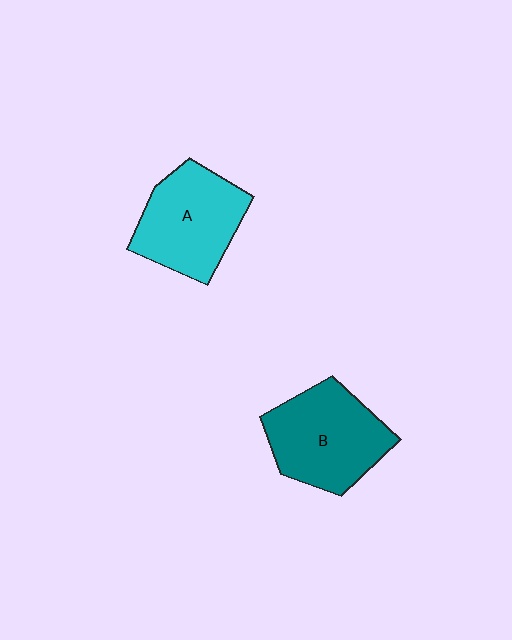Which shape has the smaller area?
Shape A (cyan).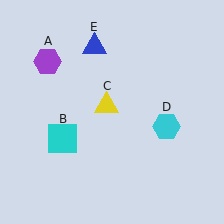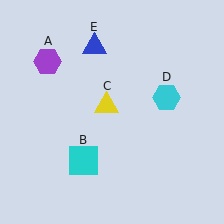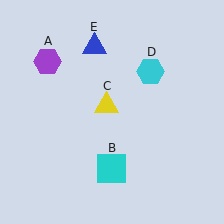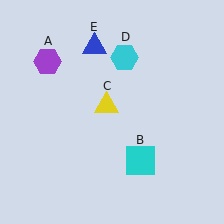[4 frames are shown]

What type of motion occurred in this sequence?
The cyan square (object B), cyan hexagon (object D) rotated counterclockwise around the center of the scene.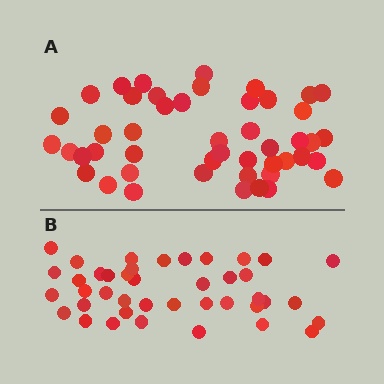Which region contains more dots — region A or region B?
Region A (the top region) has more dots.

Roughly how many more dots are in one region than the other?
Region A has about 6 more dots than region B.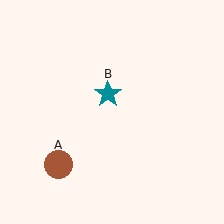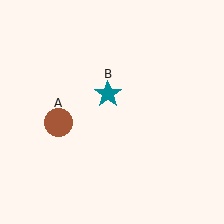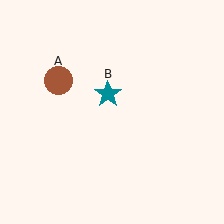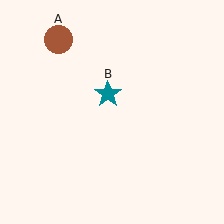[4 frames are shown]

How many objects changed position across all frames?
1 object changed position: brown circle (object A).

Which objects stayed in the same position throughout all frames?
Teal star (object B) remained stationary.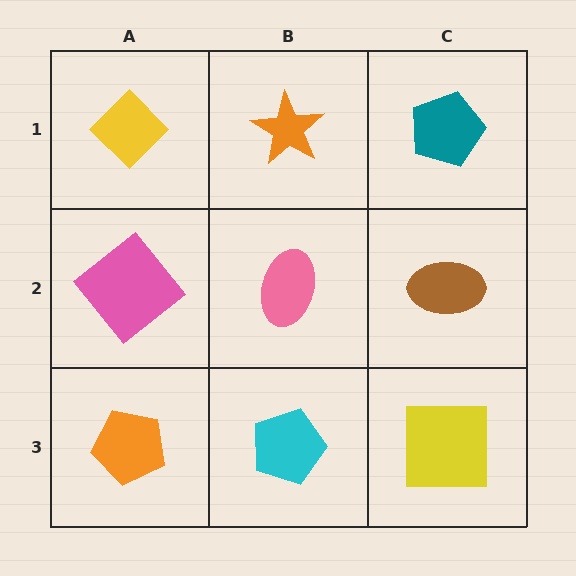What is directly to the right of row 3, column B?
A yellow square.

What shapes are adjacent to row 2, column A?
A yellow diamond (row 1, column A), an orange pentagon (row 3, column A), a pink ellipse (row 2, column B).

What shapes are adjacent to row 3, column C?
A brown ellipse (row 2, column C), a cyan pentagon (row 3, column B).